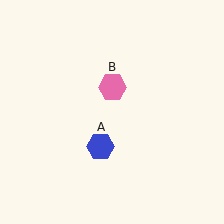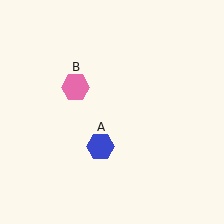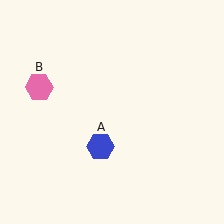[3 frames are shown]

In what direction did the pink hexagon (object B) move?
The pink hexagon (object B) moved left.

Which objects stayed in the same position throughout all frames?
Blue hexagon (object A) remained stationary.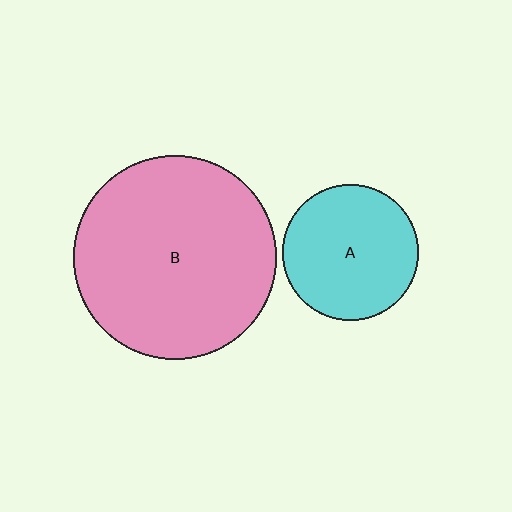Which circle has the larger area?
Circle B (pink).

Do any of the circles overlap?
No, none of the circles overlap.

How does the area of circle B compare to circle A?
Approximately 2.3 times.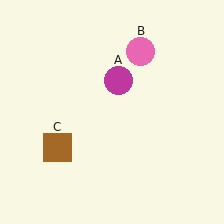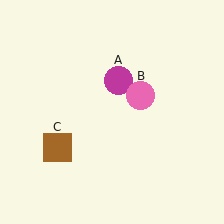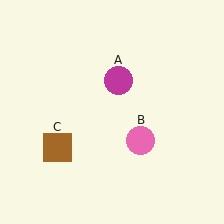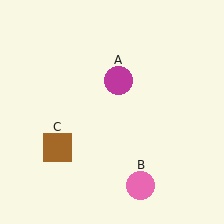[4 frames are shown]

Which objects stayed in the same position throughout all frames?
Magenta circle (object A) and brown square (object C) remained stationary.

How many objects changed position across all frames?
1 object changed position: pink circle (object B).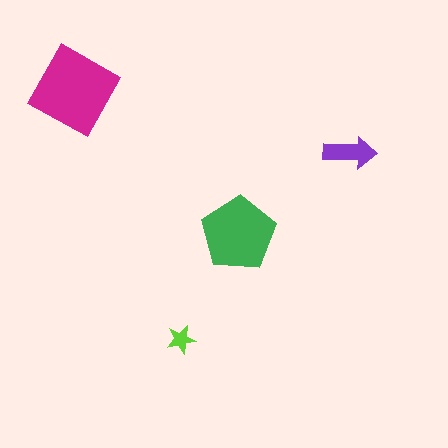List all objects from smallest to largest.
The lime star, the purple arrow, the green pentagon, the magenta diamond.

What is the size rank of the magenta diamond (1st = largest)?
1st.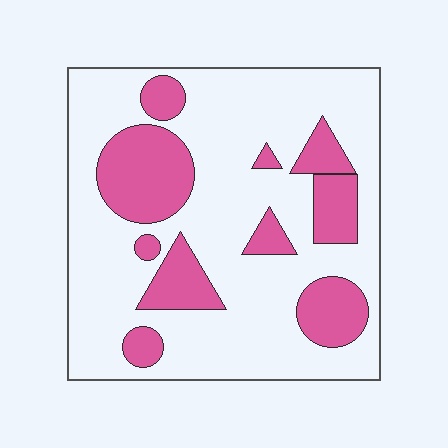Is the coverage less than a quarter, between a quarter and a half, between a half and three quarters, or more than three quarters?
Between a quarter and a half.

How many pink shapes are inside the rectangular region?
10.